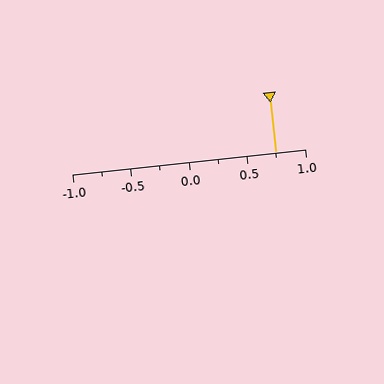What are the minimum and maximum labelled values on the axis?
The axis runs from -1.0 to 1.0.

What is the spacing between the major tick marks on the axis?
The major ticks are spaced 0.5 apart.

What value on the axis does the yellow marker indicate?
The marker indicates approximately 0.75.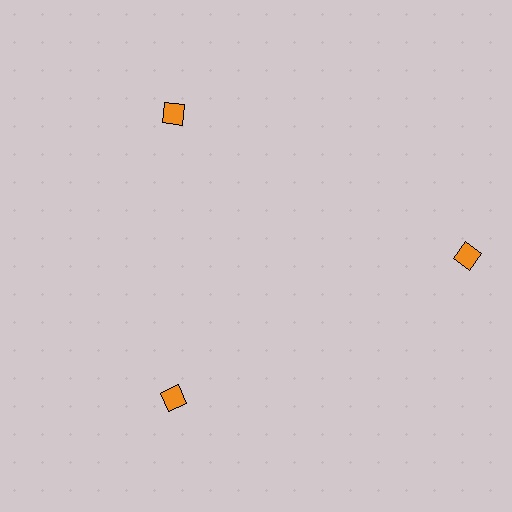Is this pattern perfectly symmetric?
No. The 3 orange diamonds are arranged in a ring, but one element near the 3 o'clock position is pushed outward from the center, breaking the 3-fold rotational symmetry.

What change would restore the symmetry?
The symmetry would be restored by moving it inward, back onto the ring so that all 3 diamonds sit at equal angles and equal distance from the center.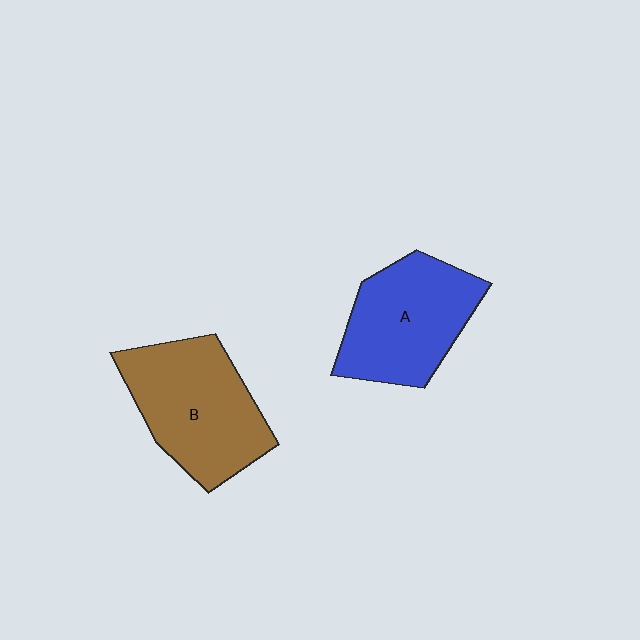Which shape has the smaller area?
Shape A (blue).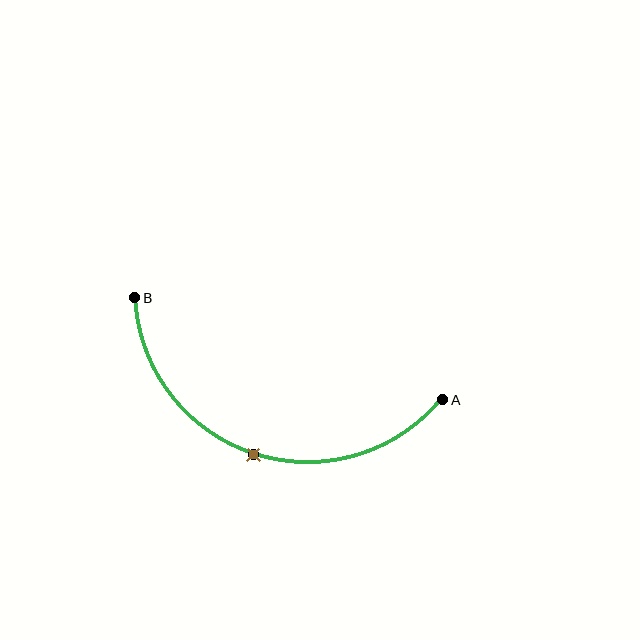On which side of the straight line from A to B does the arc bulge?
The arc bulges below the straight line connecting A and B.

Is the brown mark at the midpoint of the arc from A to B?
Yes. The brown mark lies on the arc at equal arc-length from both A and B — it is the arc midpoint.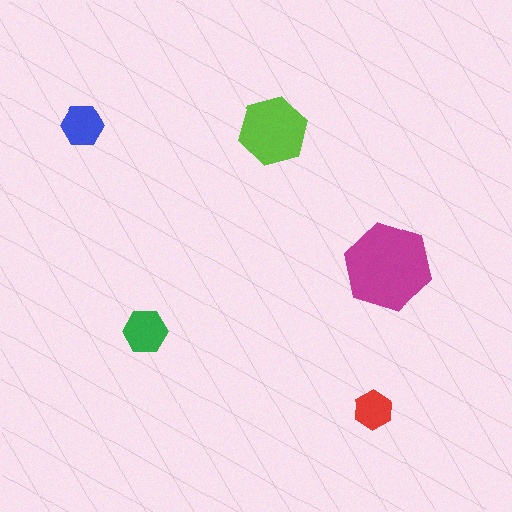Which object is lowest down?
The red hexagon is bottommost.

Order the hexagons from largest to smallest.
the magenta one, the lime one, the green one, the blue one, the red one.